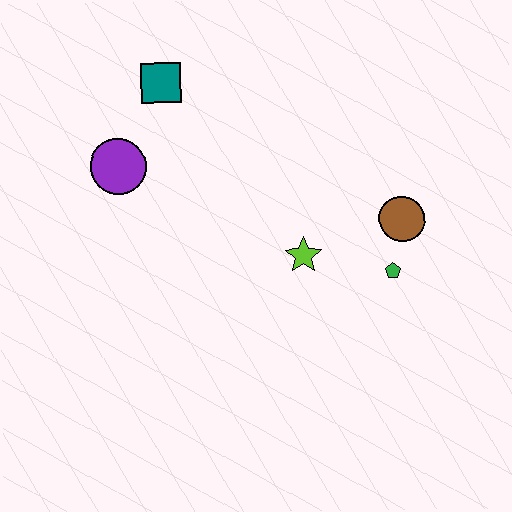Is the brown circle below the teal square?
Yes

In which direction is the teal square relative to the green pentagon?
The teal square is to the left of the green pentagon.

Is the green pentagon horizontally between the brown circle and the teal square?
Yes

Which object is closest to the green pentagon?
The brown circle is closest to the green pentagon.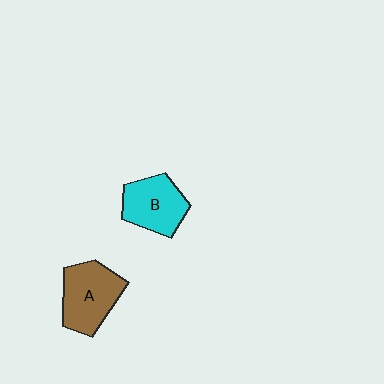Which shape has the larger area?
Shape A (brown).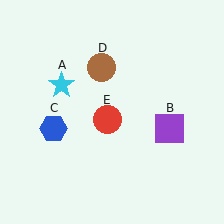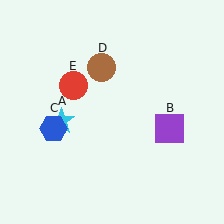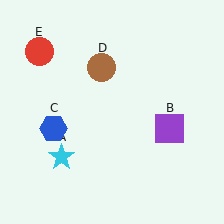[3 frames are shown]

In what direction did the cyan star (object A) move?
The cyan star (object A) moved down.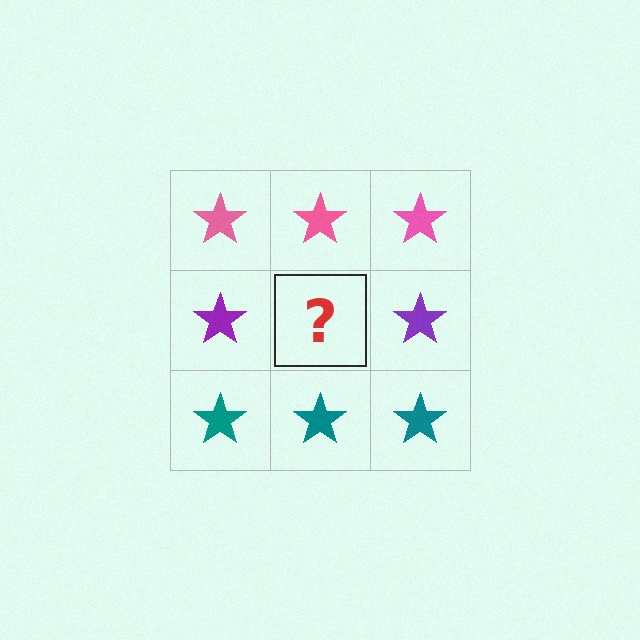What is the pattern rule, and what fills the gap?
The rule is that each row has a consistent color. The gap should be filled with a purple star.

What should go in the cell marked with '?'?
The missing cell should contain a purple star.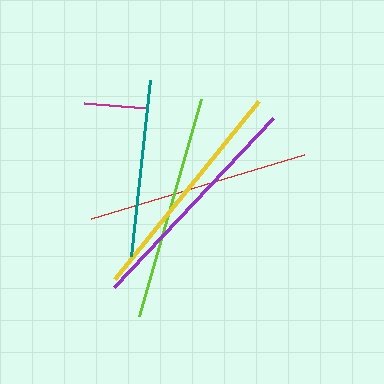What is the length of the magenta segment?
The magenta segment is approximately 62 pixels long.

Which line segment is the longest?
The purple line is the longest at approximately 231 pixels.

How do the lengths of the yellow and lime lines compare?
The yellow and lime lines are approximately the same length.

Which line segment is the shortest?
The magenta line is the shortest at approximately 62 pixels.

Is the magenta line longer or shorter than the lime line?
The lime line is longer than the magenta line.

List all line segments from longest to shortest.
From longest to shortest: purple, yellow, lime, red, teal, magenta.